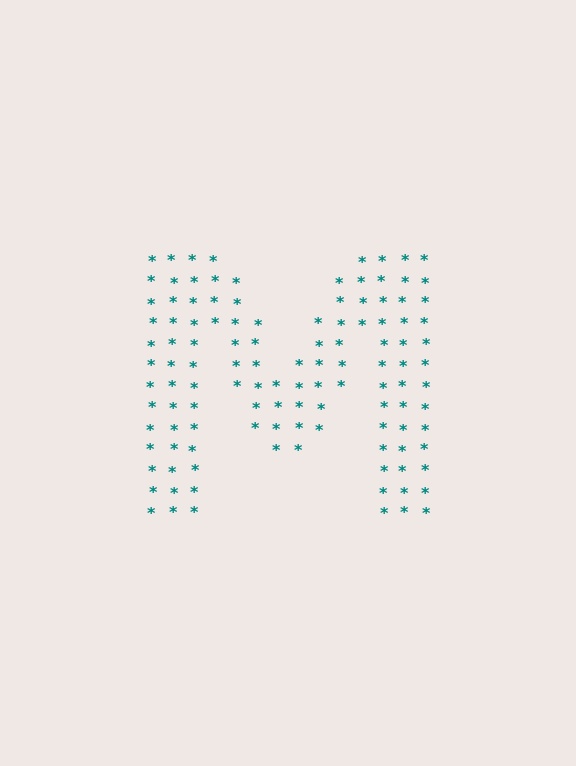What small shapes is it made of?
It is made of small asterisks.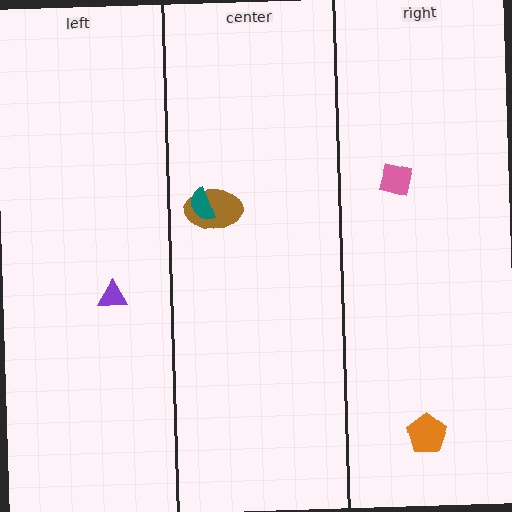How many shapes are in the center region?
2.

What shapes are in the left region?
The purple triangle.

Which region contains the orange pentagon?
The right region.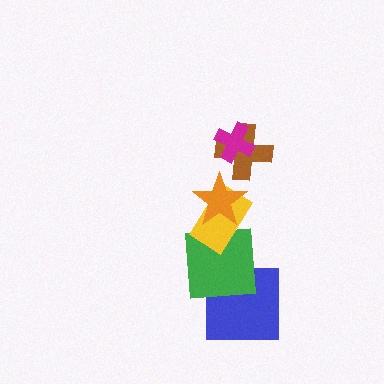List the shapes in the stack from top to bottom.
From top to bottom: the magenta cross, the brown cross, the orange star, the yellow rectangle, the green square, the blue square.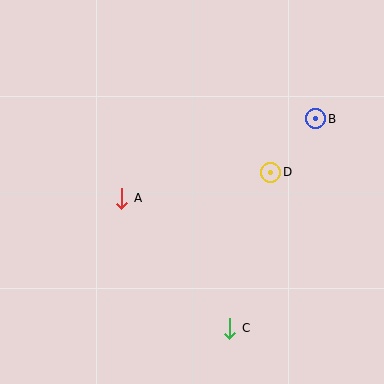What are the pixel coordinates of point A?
Point A is at (122, 198).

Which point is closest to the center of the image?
Point A at (122, 198) is closest to the center.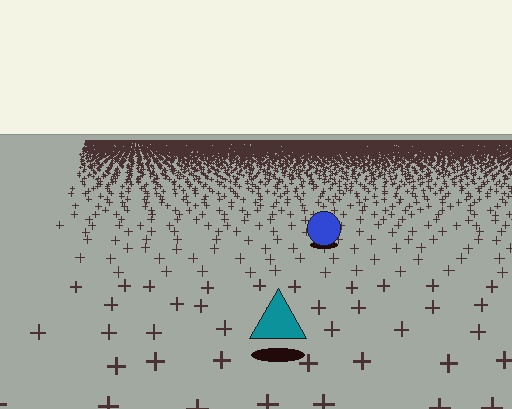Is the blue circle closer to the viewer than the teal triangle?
No. The teal triangle is closer — you can tell from the texture gradient: the ground texture is coarser near it.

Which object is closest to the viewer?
The teal triangle is closest. The texture marks near it are larger and more spread out.